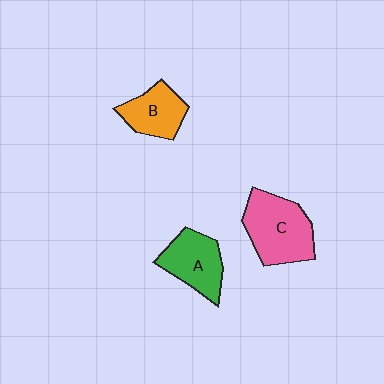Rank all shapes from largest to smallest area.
From largest to smallest: C (pink), A (green), B (orange).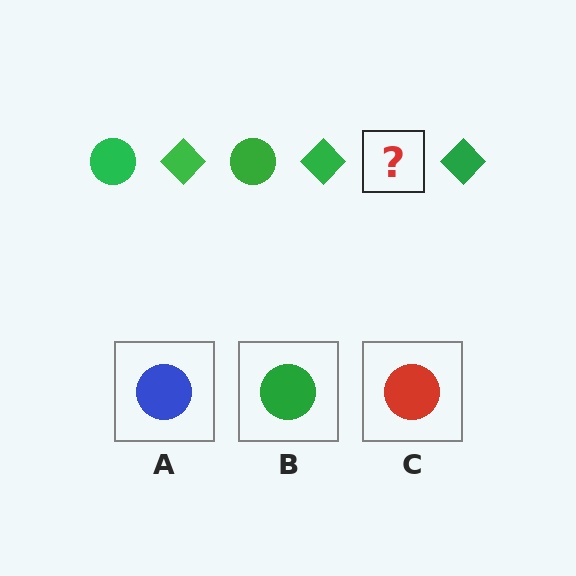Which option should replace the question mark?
Option B.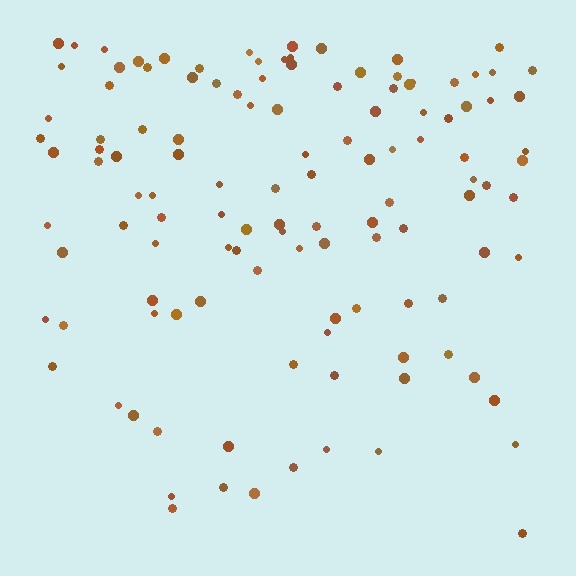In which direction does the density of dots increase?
From bottom to top, with the top side densest.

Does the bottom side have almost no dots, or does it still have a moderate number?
Still a moderate number, just noticeably fewer than the top.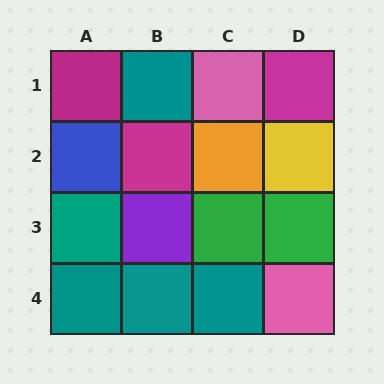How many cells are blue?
1 cell is blue.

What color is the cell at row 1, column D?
Magenta.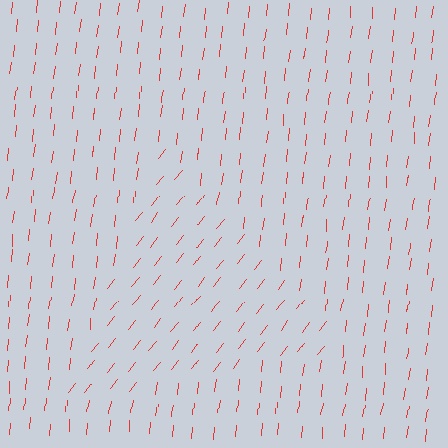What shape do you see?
I see a triangle.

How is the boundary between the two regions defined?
The boundary is defined purely by a change in line orientation (approximately 32 degrees difference). All lines are the same color and thickness.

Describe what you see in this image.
The image is filled with small red line segments. A triangle region in the image has lines oriented differently from the surrounding lines, creating a visible texture boundary.